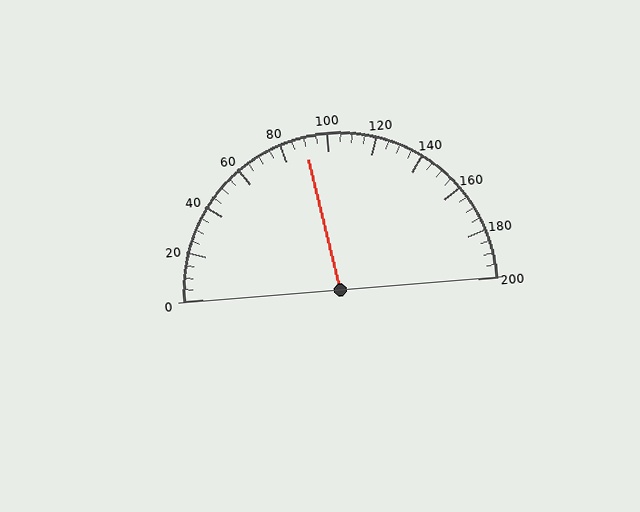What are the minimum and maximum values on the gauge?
The gauge ranges from 0 to 200.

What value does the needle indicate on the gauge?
The needle indicates approximately 90.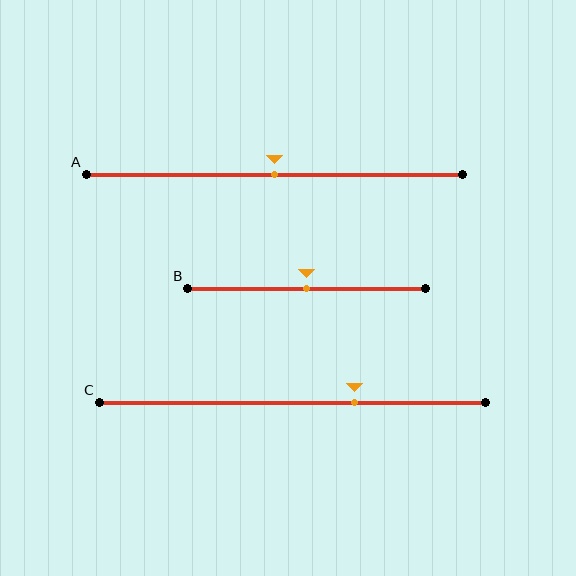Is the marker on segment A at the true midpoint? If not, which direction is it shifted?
Yes, the marker on segment A is at the true midpoint.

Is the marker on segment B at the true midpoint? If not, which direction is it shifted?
Yes, the marker on segment B is at the true midpoint.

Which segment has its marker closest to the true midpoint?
Segment A has its marker closest to the true midpoint.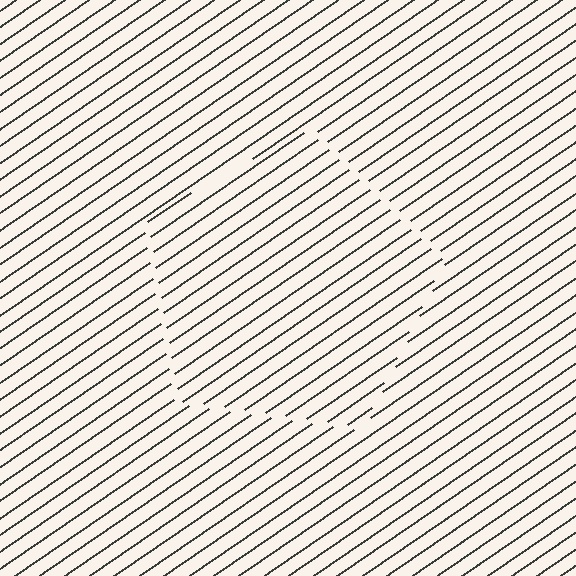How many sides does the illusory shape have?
5 sides — the line-ends trace a pentagon.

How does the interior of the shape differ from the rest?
The interior of the shape contains the same grating, shifted by half a period — the contour is defined by the phase discontinuity where line-ends from the inner and outer gratings abut.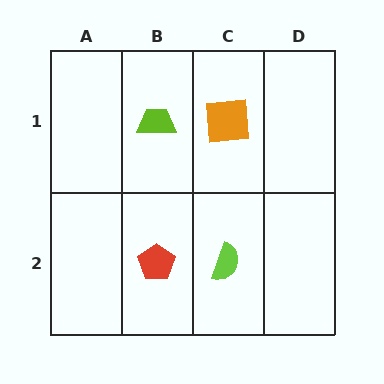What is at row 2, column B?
A red pentagon.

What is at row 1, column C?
An orange square.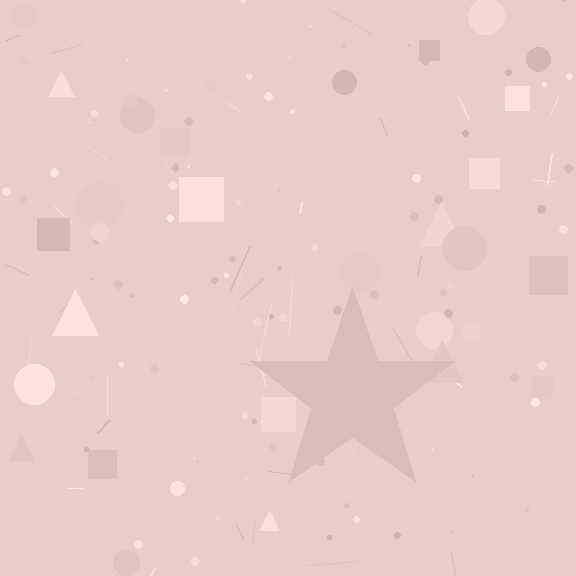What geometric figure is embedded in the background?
A star is embedded in the background.